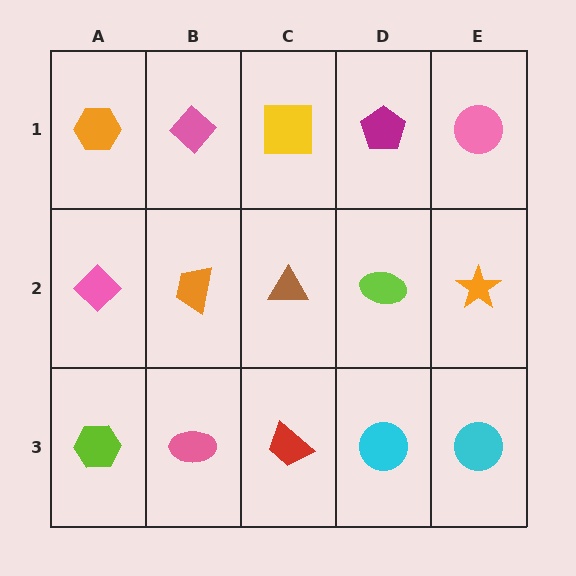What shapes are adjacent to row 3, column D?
A lime ellipse (row 2, column D), a red trapezoid (row 3, column C), a cyan circle (row 3, column E).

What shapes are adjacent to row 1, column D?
A lime ellipse (row 2, column D), a yellow square (row 1, column C), a pink circle (row 1, column E).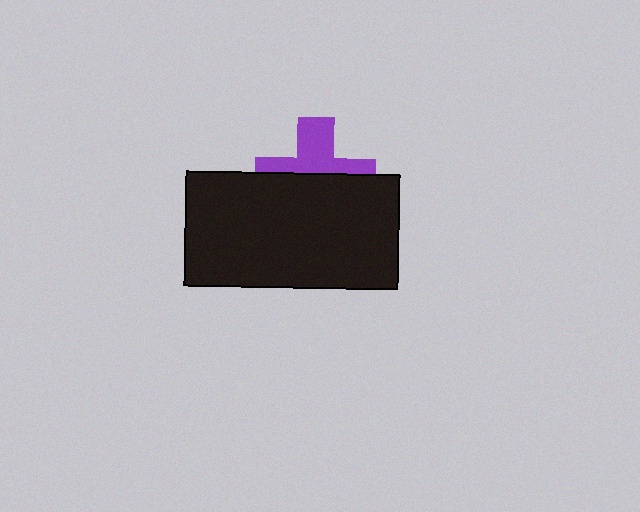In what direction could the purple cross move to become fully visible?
The purple cross could move up. That would shift it out from behind the black rectangle entirely.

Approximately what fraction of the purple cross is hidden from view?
Roughly 55% of the purple cross is hidden behind the black rectangle.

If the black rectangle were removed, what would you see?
You would see the complete purple cross.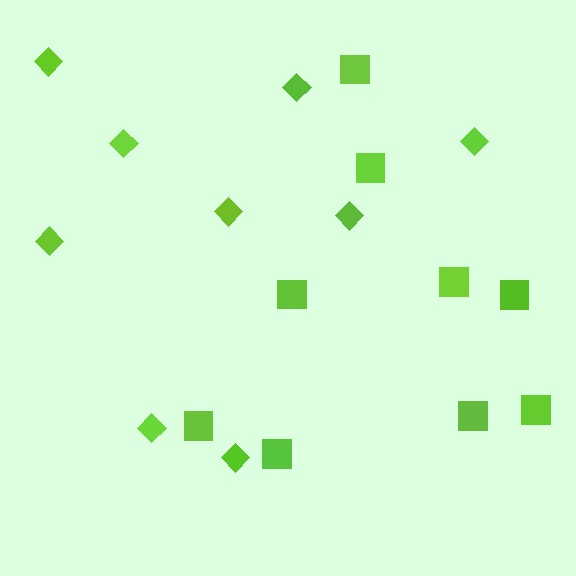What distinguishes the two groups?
There are 2 groups: one group of diamonds (9) and one group of squares (9).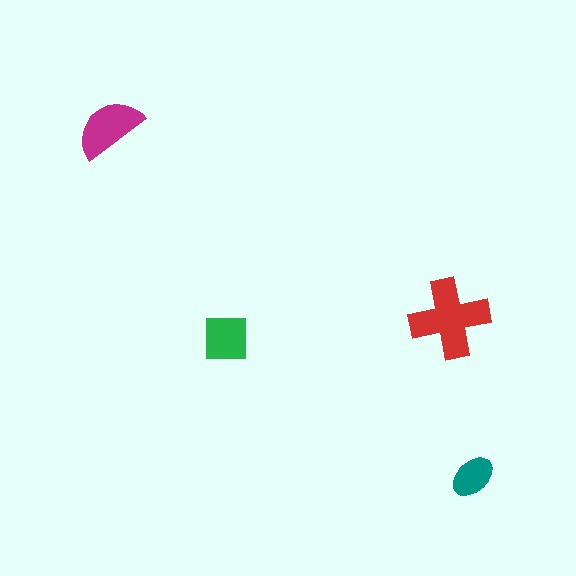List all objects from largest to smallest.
The red cross, the magenta semicircle, the green square, the teal ellipse.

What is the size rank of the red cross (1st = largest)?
1st.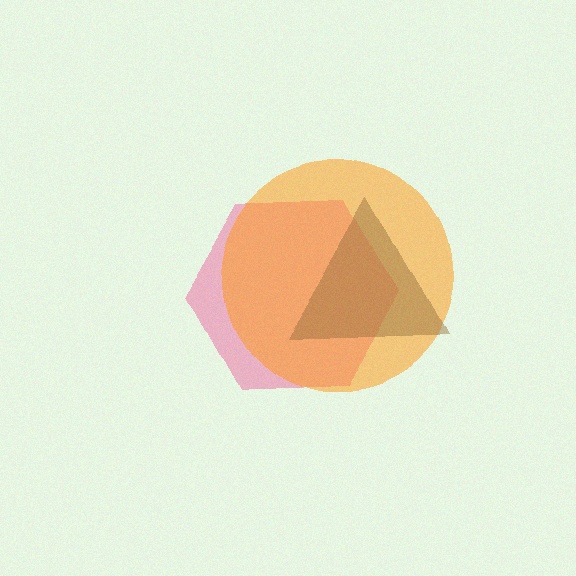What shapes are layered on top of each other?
The layered shapes are: a pink hexagon, an orange circle, a brown triangle.